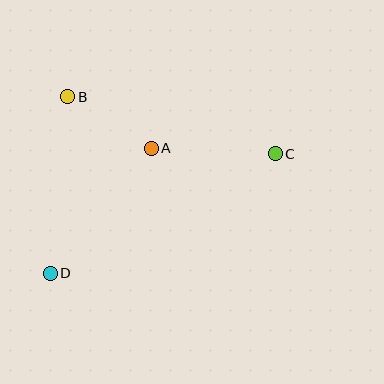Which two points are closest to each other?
Points A and B are closest to each other.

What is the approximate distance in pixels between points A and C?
The distance between A and C is approximately 124 pixels.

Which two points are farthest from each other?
Points C and D are farthest from each other.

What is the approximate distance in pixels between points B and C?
The distance between B and C is approximately 215 pixels.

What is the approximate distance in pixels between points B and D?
The distance between B and D is approximately 177 pixels.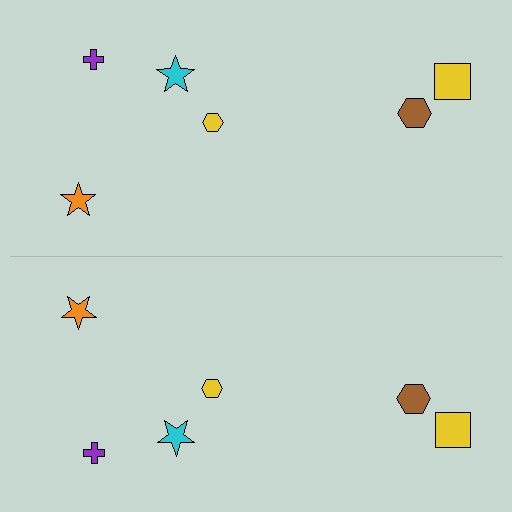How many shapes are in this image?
There are 12 shapes in this image.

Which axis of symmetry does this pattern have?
The pattern has a horizontal axis of symmetry running through the center of the image.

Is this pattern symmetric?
Yes, this pattern has bilateral (reflection) symmetry.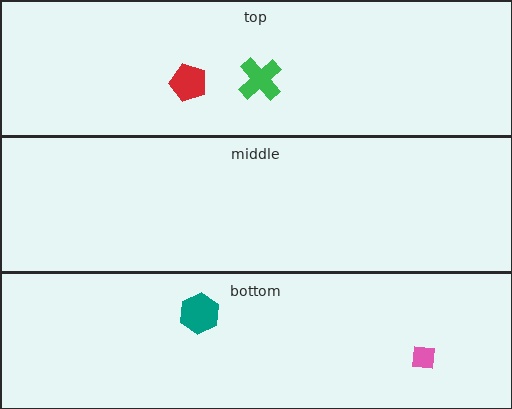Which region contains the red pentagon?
The top region.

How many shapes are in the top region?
2.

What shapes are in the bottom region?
The pink square, the teal hexagon.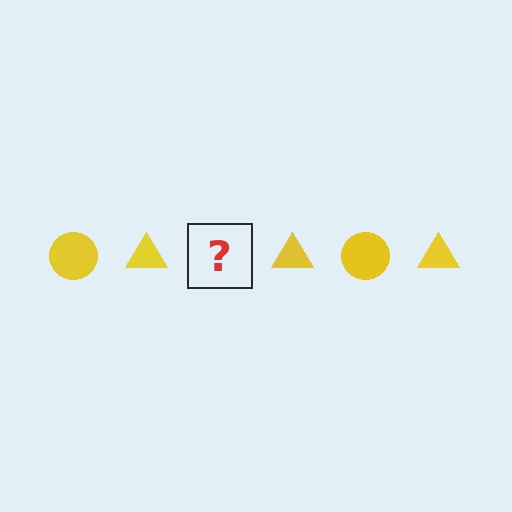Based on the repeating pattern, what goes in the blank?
The blank should be a yellow circle.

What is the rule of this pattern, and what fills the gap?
The rule is that the pattern cycles through circle, triangle shapes in yellow. The gap should be filled with a yellow circle.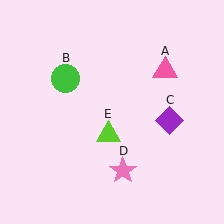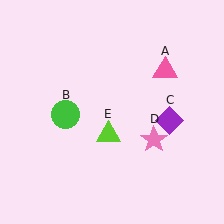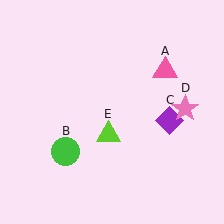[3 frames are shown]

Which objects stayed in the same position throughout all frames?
Pink triangle (object A) and purple diamond (object C) and lime triangle (object E) remained stationary.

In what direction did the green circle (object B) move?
The green circle (object B) moved down.